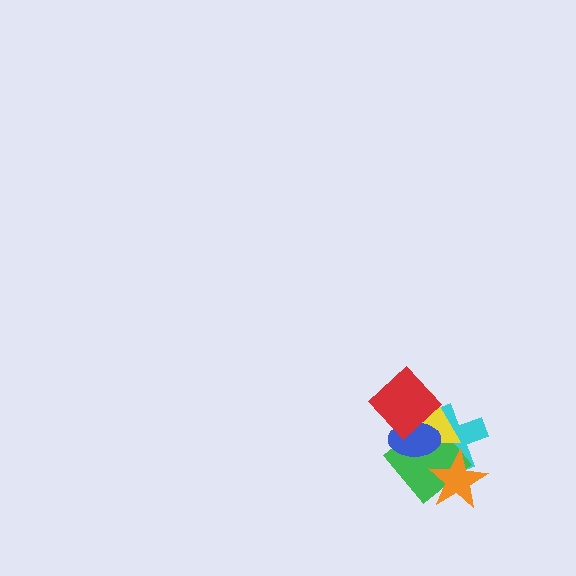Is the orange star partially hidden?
No, no other shape covers it.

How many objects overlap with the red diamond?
3 objects overlap with the red diamond.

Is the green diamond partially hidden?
Yes, it is partially covered by another shape.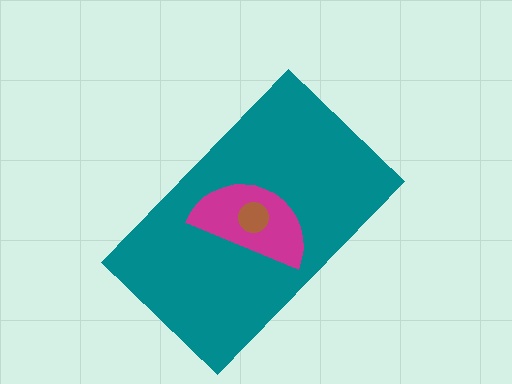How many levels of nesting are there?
3.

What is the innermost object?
The brown circle.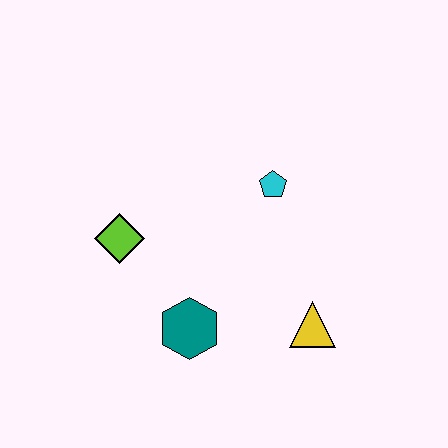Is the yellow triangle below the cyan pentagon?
Yes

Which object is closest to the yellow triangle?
The teal hexagon is closest to the yellow triangle.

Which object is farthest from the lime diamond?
The yellow triangle is farthest from the lime diamond.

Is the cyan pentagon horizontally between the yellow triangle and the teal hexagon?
Yes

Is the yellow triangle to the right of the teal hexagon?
Yes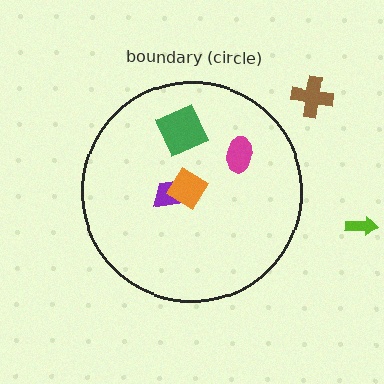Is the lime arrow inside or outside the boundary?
Outside.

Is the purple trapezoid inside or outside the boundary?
Inside.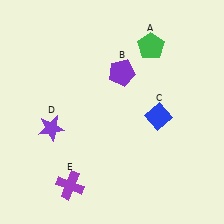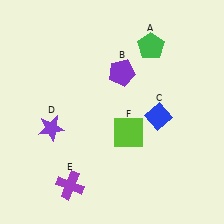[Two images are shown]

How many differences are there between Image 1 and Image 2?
There is 1 difference between the two images.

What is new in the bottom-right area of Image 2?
A lime square (F) was added in the bottom-right area of Image 2.